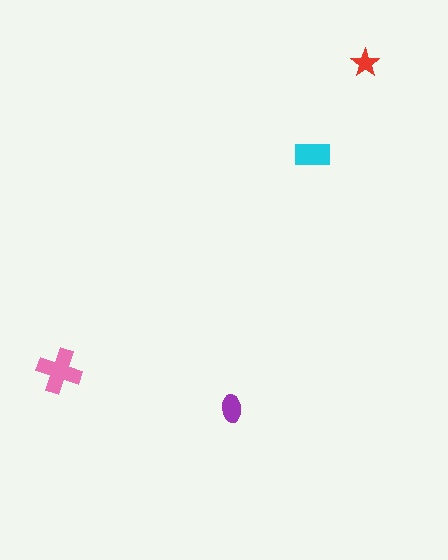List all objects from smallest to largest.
The red star, the purple ellipse, the cyan rectangle, the pink cross.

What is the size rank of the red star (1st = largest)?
4th.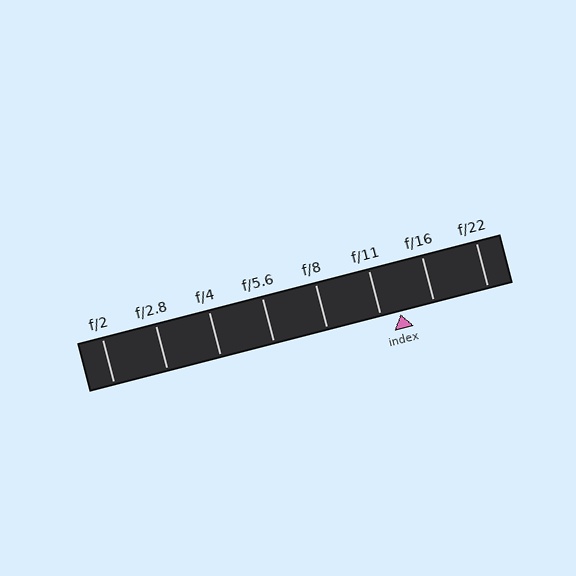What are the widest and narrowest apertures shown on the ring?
The widest aperture shown is f/2 and the narrowest is f/22.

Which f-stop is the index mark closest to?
The index mark is closest to f/11.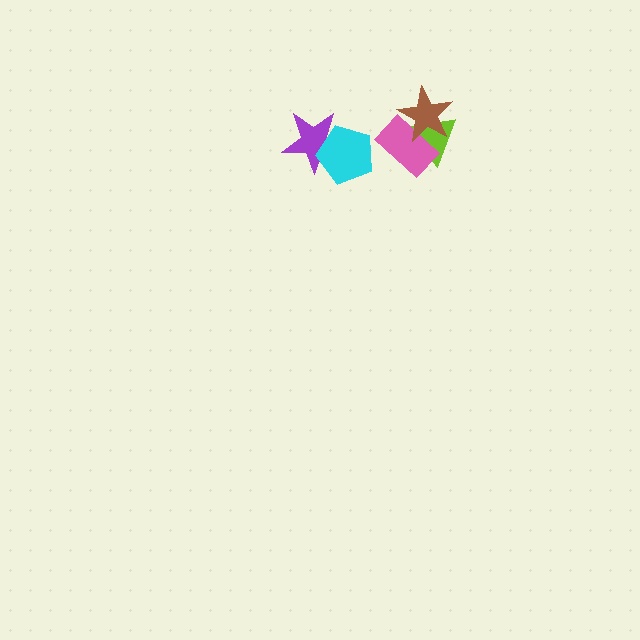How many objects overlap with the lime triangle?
2 objects overlap with the lime triangle.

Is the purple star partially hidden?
Yes, it is partially covered by another shape.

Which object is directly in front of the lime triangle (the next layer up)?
The pink rectangle is directly in front of the lime triangle.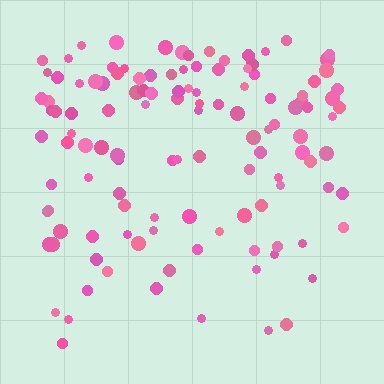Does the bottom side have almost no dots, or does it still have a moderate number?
Still a moderate number, just noticeably fewer than the top.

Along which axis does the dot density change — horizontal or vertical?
Vertical.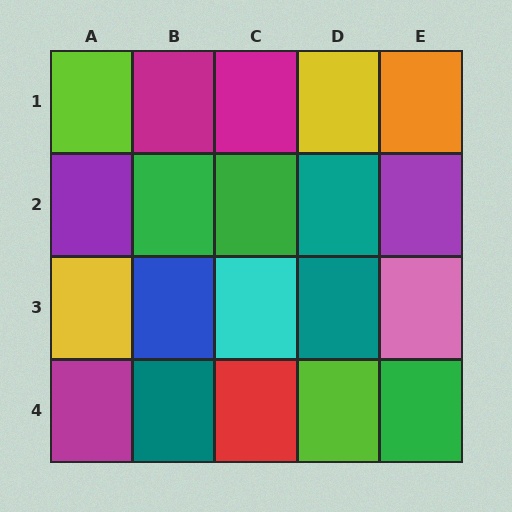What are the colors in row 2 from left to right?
Purple, green, green, teal, purple.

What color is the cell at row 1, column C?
Magenta.